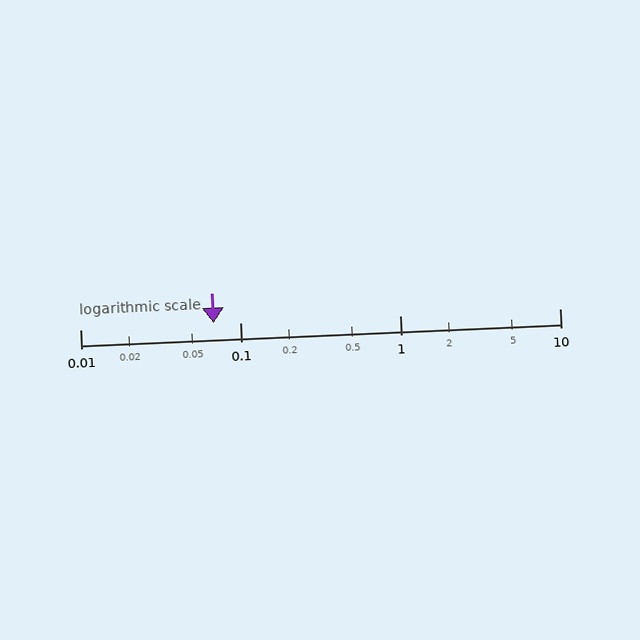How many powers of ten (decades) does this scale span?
The scale spans 3 decades, from 0.01 to 10.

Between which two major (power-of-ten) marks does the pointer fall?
The pointer is between 0.01 and 0.1.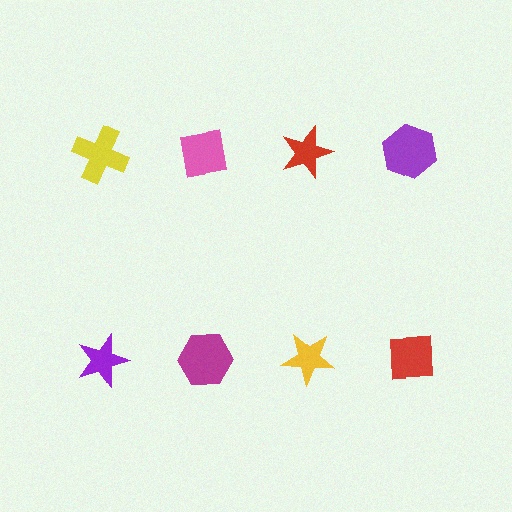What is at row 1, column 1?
A yellow cross.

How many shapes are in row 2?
4 shapes.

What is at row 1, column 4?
A purple hexagon.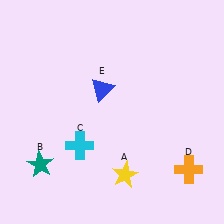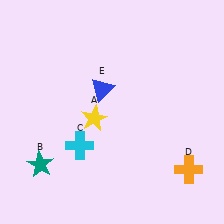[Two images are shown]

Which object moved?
The yellow star (A) moved up.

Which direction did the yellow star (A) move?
The yellow star (A) moved up.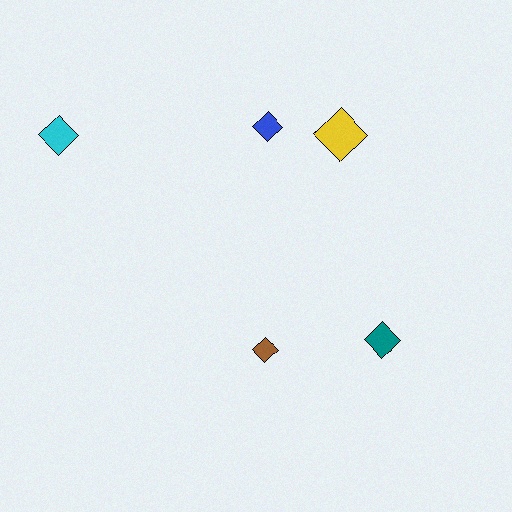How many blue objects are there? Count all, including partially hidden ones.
There is 1 blue object.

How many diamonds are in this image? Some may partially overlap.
There are 5 diamonds.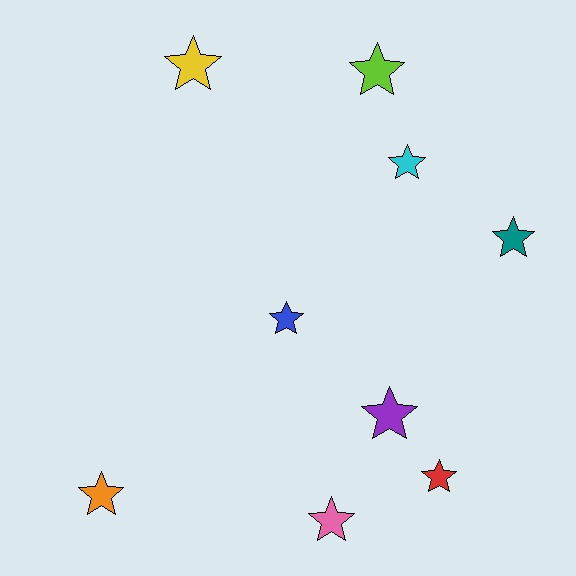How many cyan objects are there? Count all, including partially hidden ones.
There is 1 cyan object.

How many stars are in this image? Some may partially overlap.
There are 9 stars.